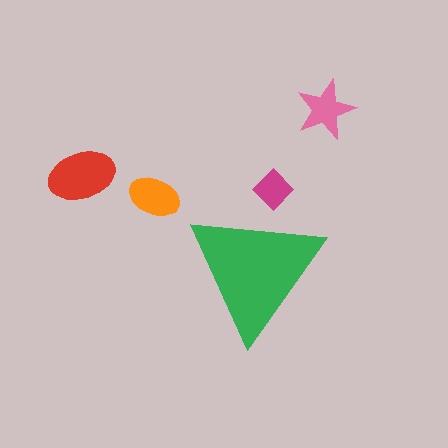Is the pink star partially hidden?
No, the pink star is fully visible.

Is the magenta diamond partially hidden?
Yes, the magenta diamond is partially hidden behind the green triangle.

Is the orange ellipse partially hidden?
No, the orange ellipse is fully visible.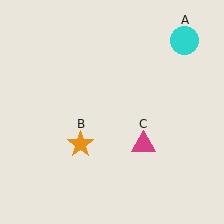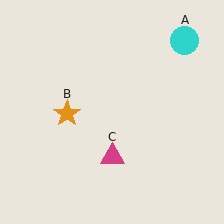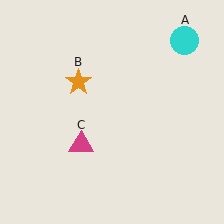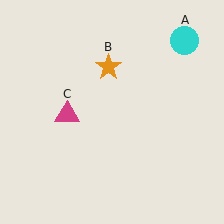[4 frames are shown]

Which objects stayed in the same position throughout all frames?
Cyan circle (object A) remained stationary.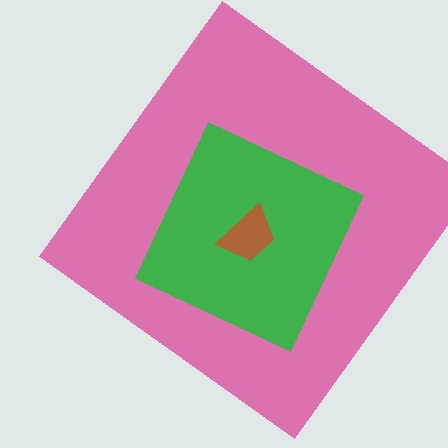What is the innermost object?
The brown trapezoid.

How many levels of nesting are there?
3.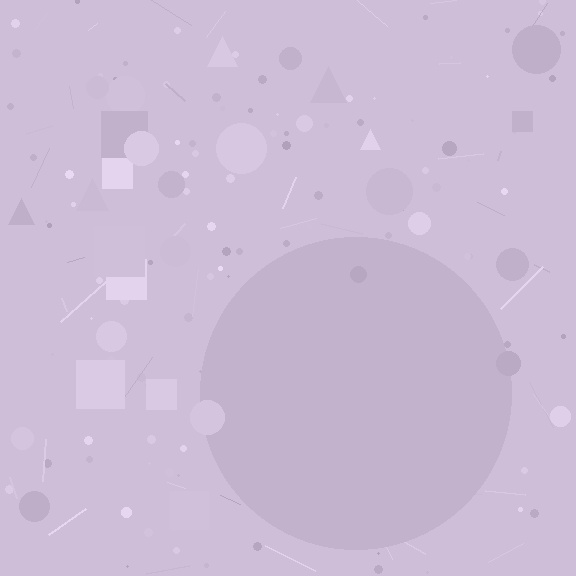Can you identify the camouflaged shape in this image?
The camouflaged shape is a circle.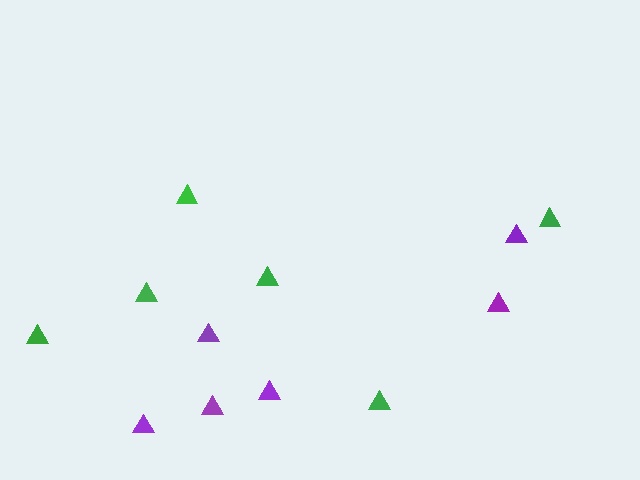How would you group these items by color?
There are 2 groups: one group of purple triangles (6) and one group of green triangles (6).